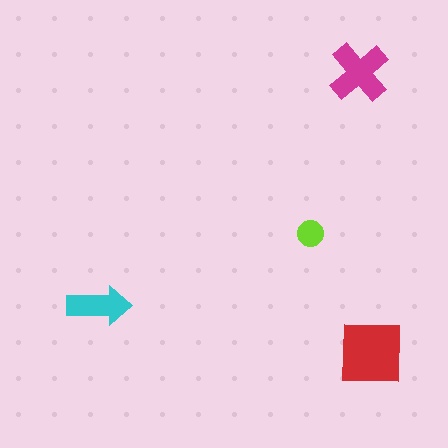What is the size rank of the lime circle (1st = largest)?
4th.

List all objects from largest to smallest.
The red square, the magenta cross, the cyan arrow, the lime circle.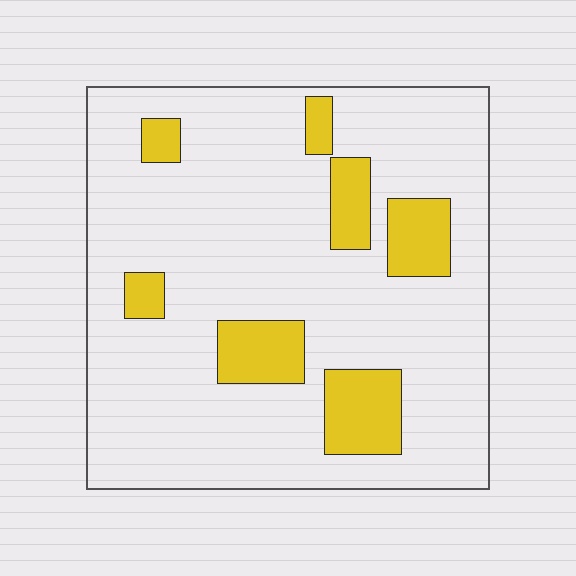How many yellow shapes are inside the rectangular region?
7.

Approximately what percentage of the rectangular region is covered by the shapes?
Approximately 15%.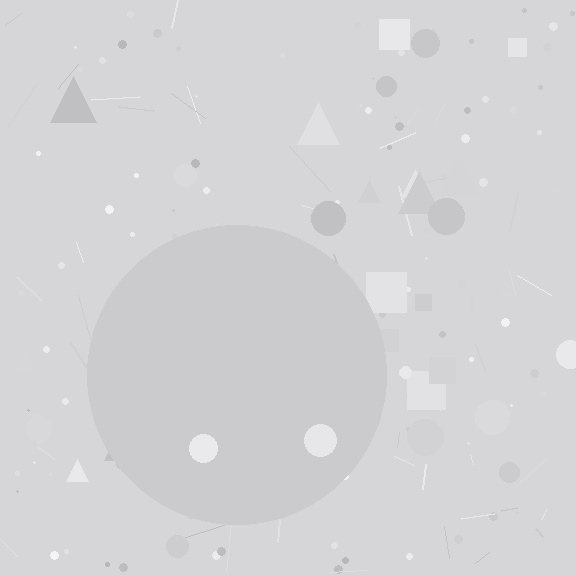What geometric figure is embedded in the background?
A circle is embedded in the background.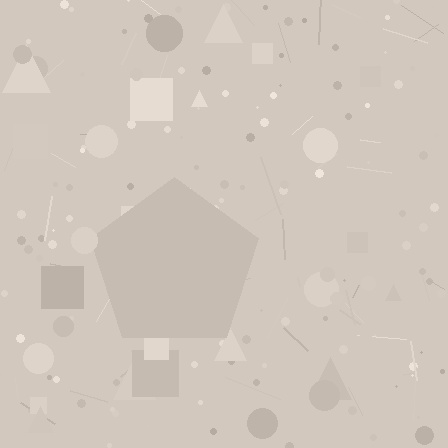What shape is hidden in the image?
A pentagon is hidden in the image.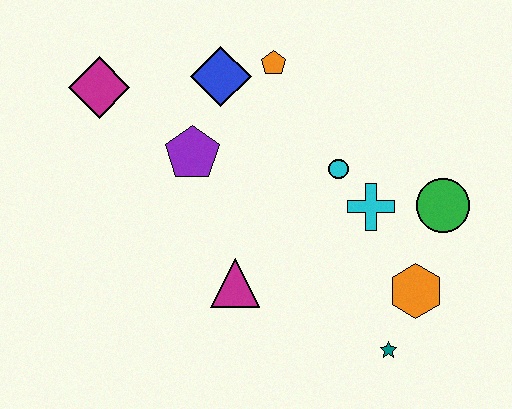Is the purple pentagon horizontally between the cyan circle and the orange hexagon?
No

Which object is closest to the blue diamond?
The orange pentagon is closest to the blue diamond.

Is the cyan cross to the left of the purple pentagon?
No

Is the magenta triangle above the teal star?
Yes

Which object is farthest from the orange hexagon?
The magenta diamond is farthest from the orange hexagon.